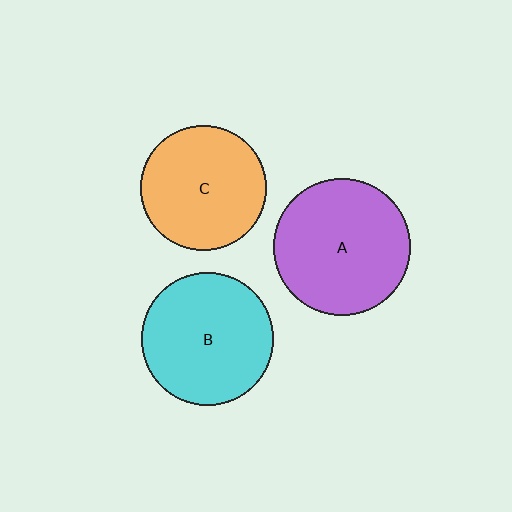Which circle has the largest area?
Circle A (purple).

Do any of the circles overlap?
No, none of the circles overlap.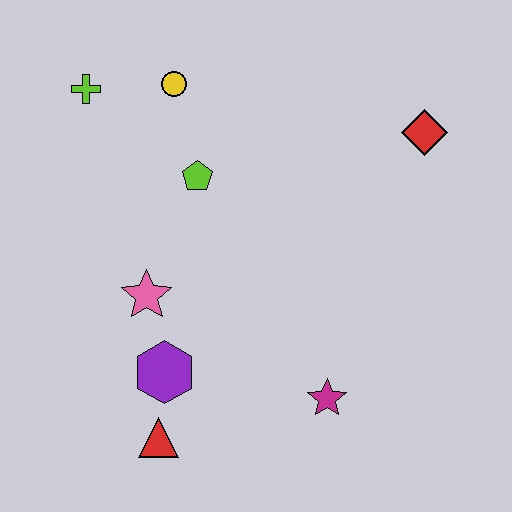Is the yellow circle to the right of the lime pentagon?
No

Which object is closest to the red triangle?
The purple hexagon is closest to the red triangle.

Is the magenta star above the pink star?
No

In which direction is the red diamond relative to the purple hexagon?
The red diamond is to the right of the purple hexagon.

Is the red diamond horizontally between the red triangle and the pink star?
No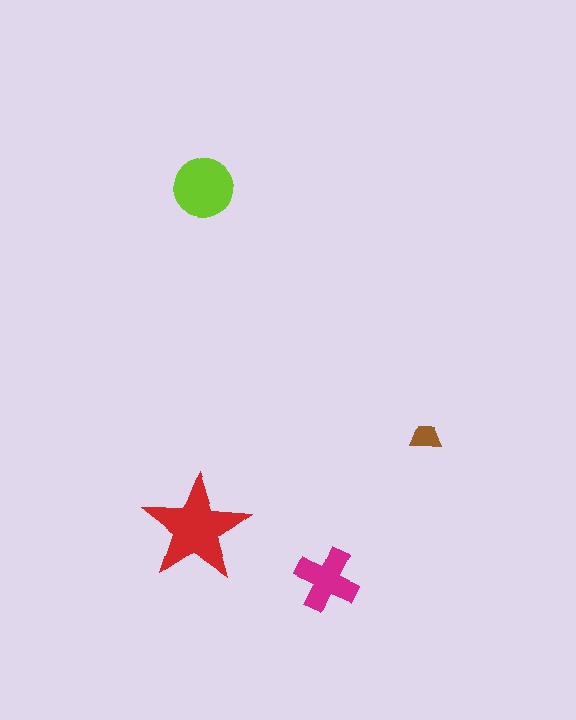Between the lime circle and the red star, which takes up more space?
The red star.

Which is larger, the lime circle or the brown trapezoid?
The lime circle.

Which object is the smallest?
The brown trapezoid.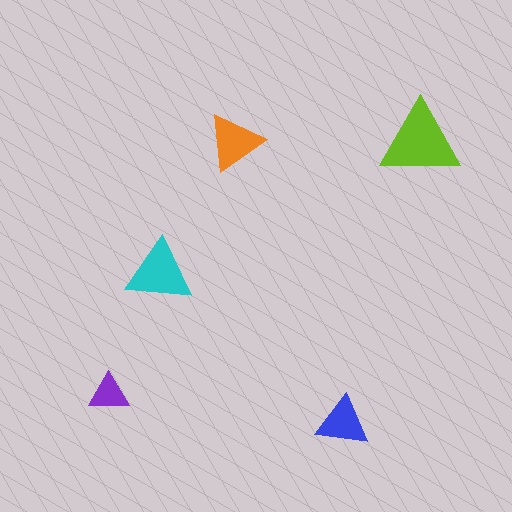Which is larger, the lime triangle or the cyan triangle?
The lime one.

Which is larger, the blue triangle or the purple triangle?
The blue one.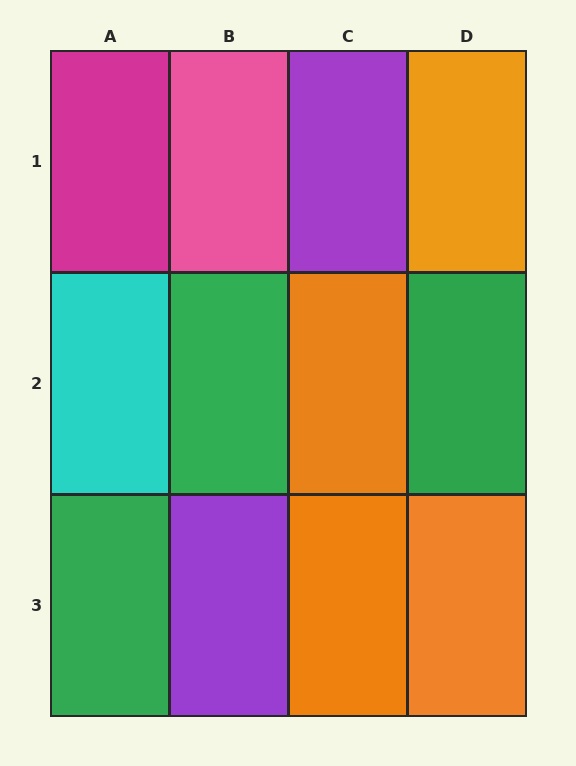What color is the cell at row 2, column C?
Orange.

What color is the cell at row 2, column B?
Green.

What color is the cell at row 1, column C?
Purple.